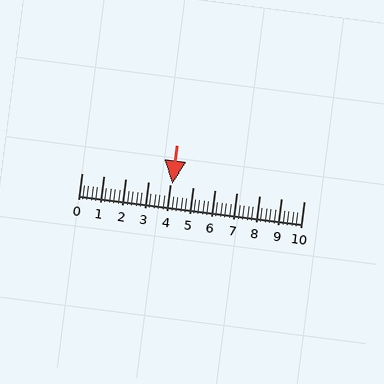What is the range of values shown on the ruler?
The ruler shows values from 0 to 10.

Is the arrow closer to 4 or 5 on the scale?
The arrow is closer to 4.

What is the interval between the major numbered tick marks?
The major tick marks are spaced 1 units apart.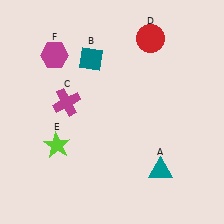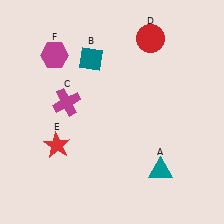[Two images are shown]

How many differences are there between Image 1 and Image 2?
There is 1 difference between the two images.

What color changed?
The star (E) changed from lime in Image 1 to red in Image 2.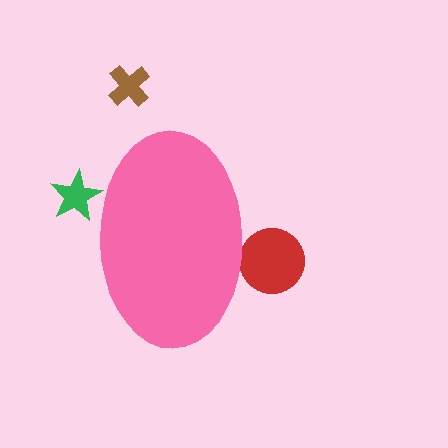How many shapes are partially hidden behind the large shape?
2 shapes are partially hidden.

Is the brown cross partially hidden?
No, the brown cross is fully visible.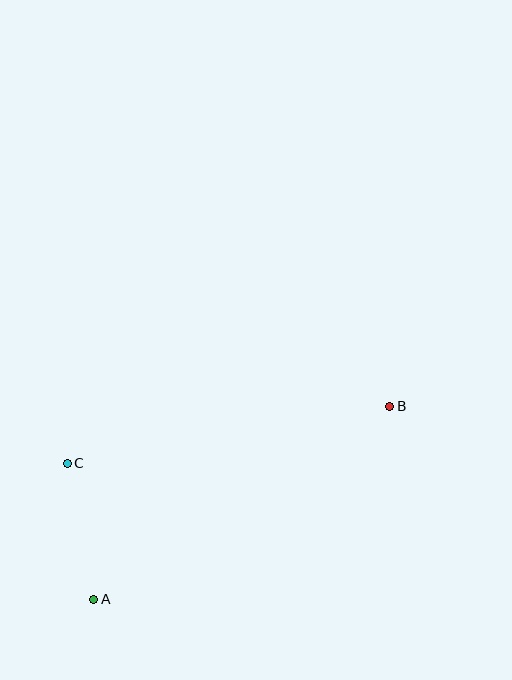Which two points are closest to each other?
Points A and C are closest to each other.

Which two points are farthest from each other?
Points A and B are farthest from each other.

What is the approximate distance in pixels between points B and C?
The distance between B and C is approximately 328 pixels.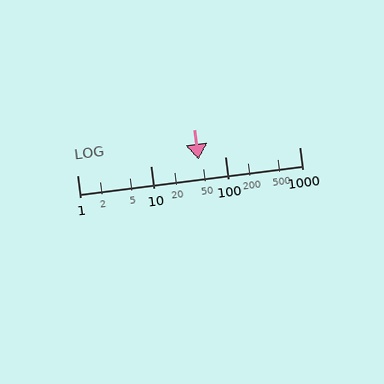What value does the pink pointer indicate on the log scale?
The pointer indicates approximately 44.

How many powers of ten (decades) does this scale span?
The scale spans 3 decades, from 1 to 1000.